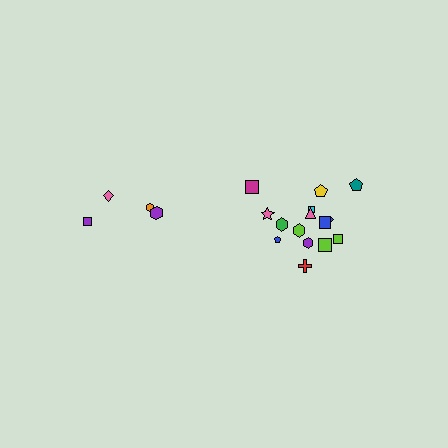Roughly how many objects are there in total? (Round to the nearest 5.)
Roughly 20 objects in total.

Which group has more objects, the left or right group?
The right group.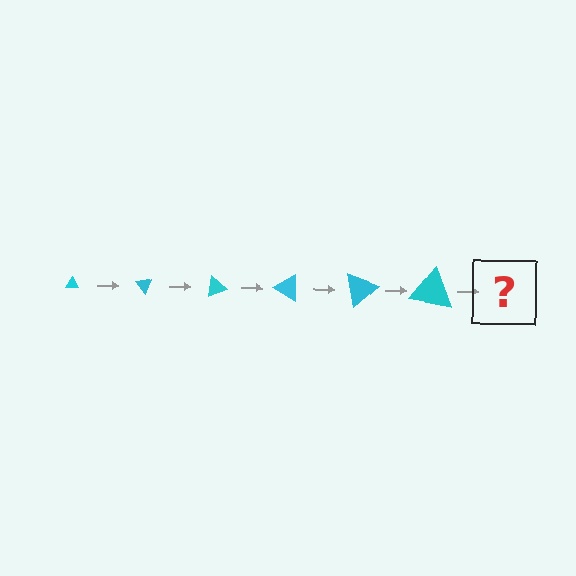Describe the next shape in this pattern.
It should be a triangle, larger than the previous one and rotated 300 degrees from the start.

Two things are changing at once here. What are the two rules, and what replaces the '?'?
The two rules are that the triangle grows larger each step and it rotates 50 degrees each step. The '?' should be a triangle, larger than the previous one and rotated 300 degrees from the start.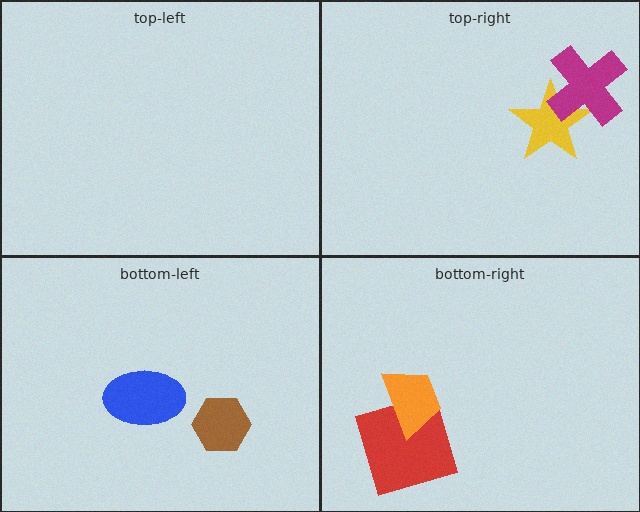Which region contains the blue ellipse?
The bottom-left region.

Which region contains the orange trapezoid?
The bottom-right region.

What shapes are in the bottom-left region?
The blue ellipse, the brown hexagon.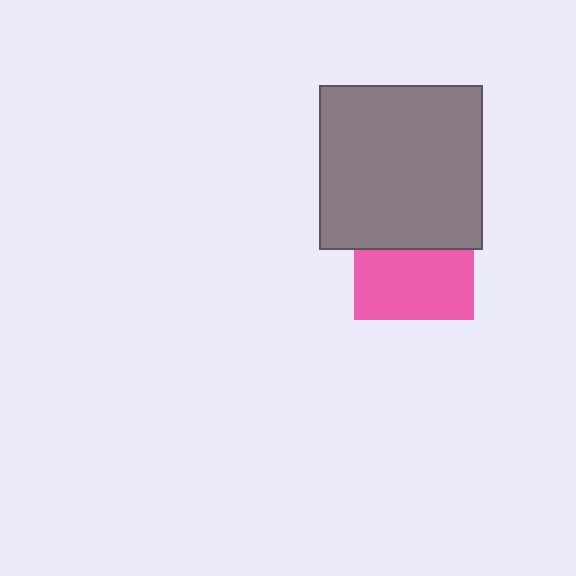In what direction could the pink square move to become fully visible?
The pink square could move down. That would shift it out from behind the gray square entirely.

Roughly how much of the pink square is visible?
About half of it is visible (roughly 58%).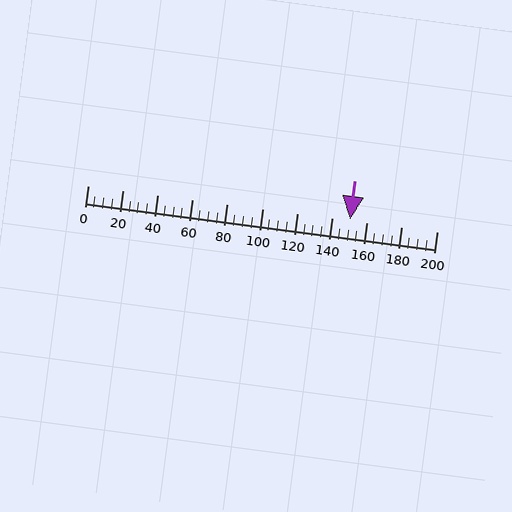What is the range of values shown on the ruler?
The ruler shows values from 0 to 200.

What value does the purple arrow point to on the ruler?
The purple arrow points to approximately 150.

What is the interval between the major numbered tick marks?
The major tick marks are spaced 20 units apart.